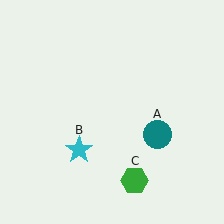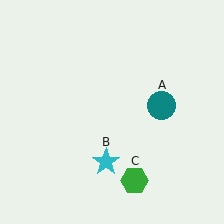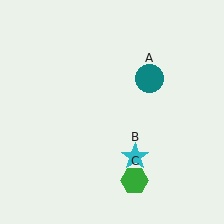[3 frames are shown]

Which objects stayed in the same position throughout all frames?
Green hexagon (object C) remained stationary.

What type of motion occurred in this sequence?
The teal circle (object A), cyan star (object B) rotated counterclockwise around the center of the scene.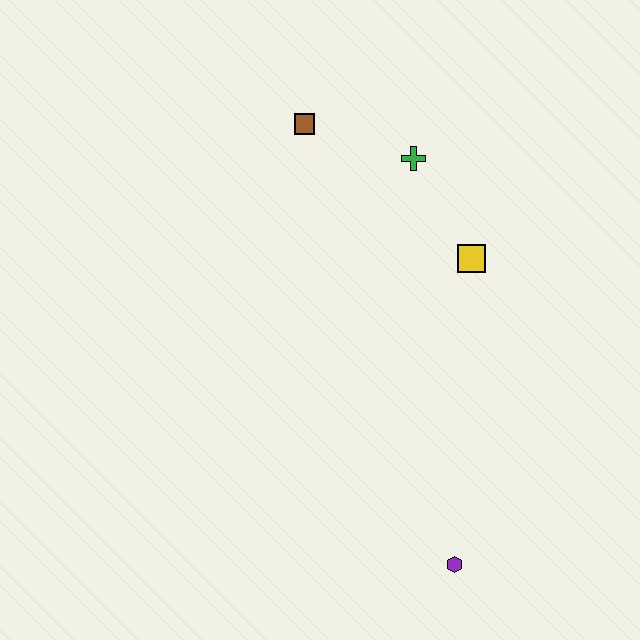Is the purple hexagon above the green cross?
No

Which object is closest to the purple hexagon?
The yellow square is closest to the purple hexagon.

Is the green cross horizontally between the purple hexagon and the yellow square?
No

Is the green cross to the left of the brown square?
No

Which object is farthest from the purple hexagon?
The brown square is farthest from the purple hexagon.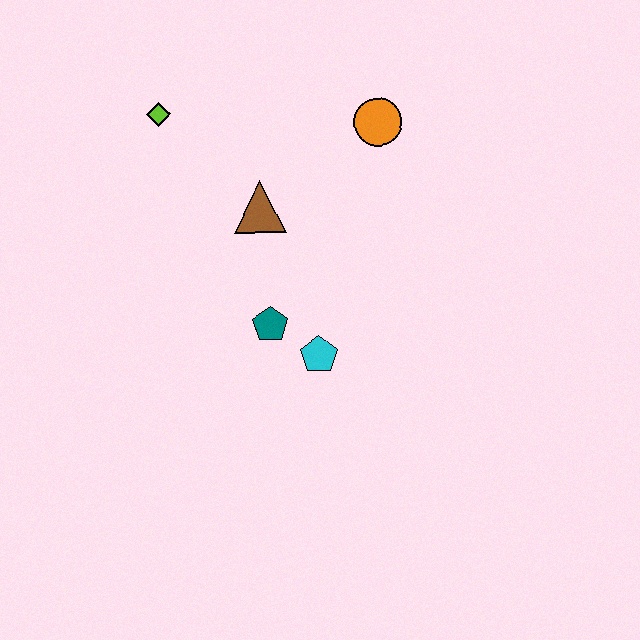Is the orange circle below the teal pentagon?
No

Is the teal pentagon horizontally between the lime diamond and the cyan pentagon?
Yes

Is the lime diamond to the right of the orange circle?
No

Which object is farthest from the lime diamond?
The cyan pentagon is farthest from the lime diamond.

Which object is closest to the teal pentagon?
The cyan pentagon is closest to the teal pentagon.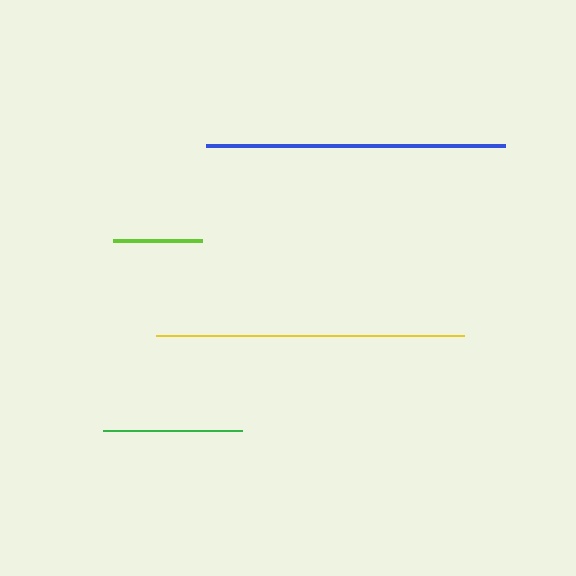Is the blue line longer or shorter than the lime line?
The blue line is longer than the lime line.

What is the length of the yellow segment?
The yellow segment is approximately 308 pixels long.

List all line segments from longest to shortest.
From longest to shortest: yellow, blue, green, lime.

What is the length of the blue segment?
The blue segment is approximately 299 pixels long.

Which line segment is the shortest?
The lime line is the shortest at approximately 89 pixels.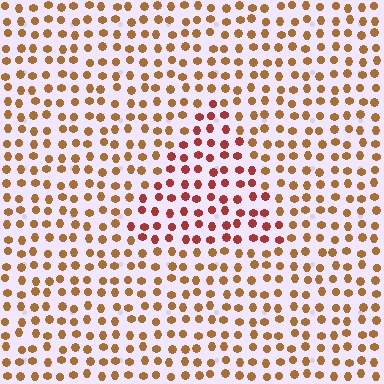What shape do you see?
I see a triangle.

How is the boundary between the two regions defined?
The boundary is defined purely by a slight shift in hue (about 31 degrees). Spacing, size, and orientation are identical on both sides.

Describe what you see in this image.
The image is filled with small brown elements in a uniform arrangement. A triangle-shaped region is visible where the elements are tinted to a slightly different hue, forming a subtle color boundary.